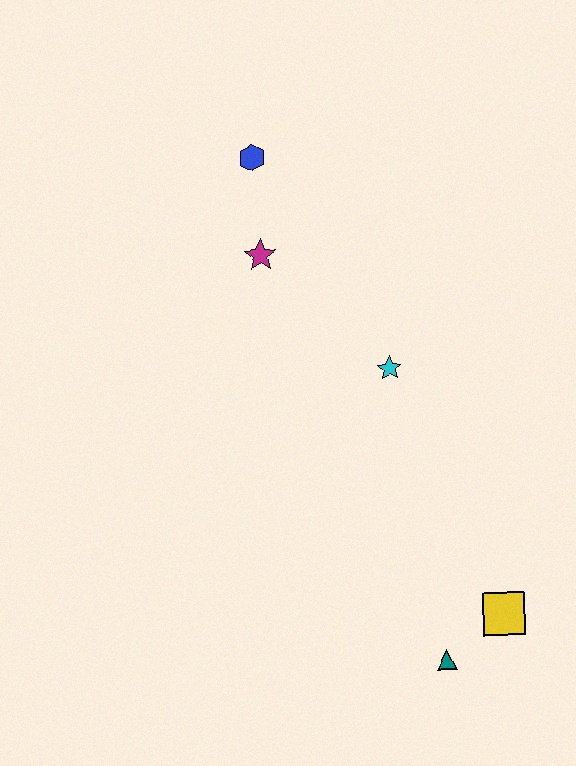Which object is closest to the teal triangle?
The yellow square is closest to the teal triangle.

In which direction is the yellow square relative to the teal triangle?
The yellow square is to the right of the teal triangle.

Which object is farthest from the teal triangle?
The blue hexagon is farthest from the teal triangle.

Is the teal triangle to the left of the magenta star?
No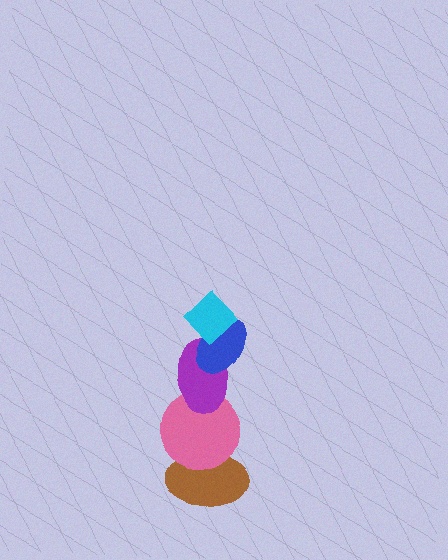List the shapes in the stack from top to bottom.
From top to bottom: the cyan diamond, the blue ellipse, the purple ellipse, the pink circle, the brown ellipse.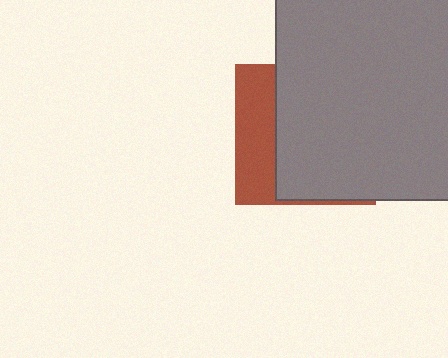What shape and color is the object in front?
The object in front is a gray square.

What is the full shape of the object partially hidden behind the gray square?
The partially hidden object is a brown square.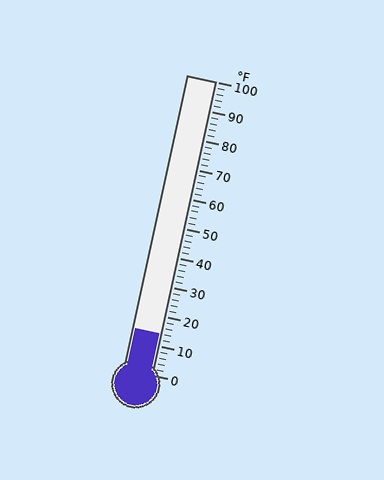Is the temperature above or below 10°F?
The temperature is above 10°F.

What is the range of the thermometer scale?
The thermometer scale ranges from 0°F to 100°F.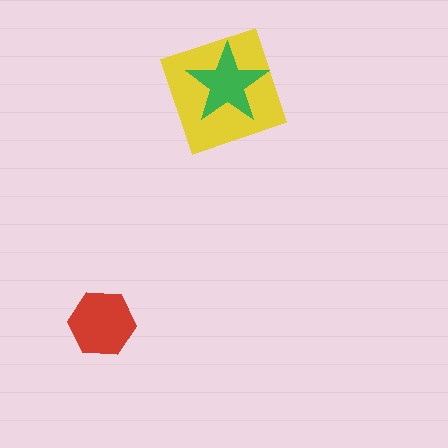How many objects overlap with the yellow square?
1 object overlaps with the yellow square.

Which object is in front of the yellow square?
The green star is in front of the yellow square.